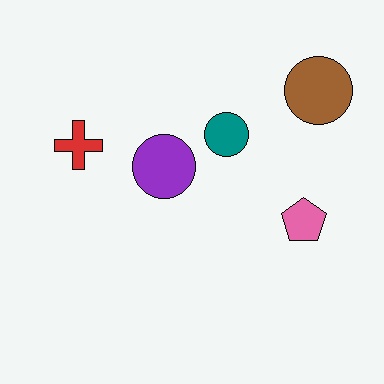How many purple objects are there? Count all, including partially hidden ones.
There is 1 purple object.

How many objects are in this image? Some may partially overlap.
There are 5 objects.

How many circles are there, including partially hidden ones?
There are 3 circles.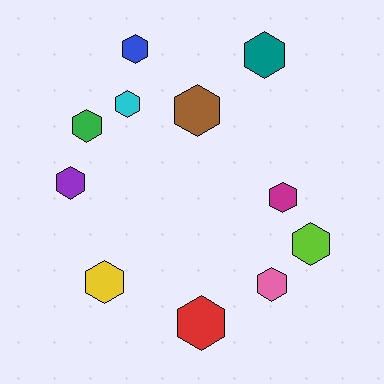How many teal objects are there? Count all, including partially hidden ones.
There is 1 teal object.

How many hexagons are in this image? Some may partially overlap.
There are 11 hexagons.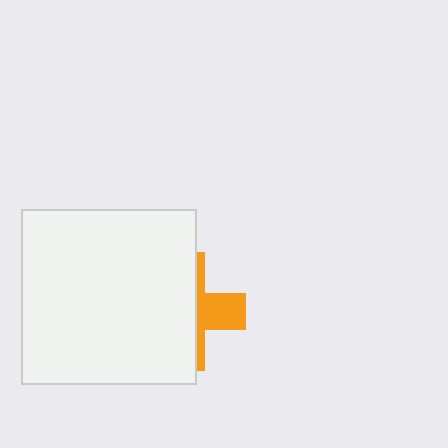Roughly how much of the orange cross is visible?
A small part of it is visible (roughly 32%).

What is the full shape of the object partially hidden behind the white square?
The partially hidden object is an orange cross.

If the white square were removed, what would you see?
You would see the complete orange cross.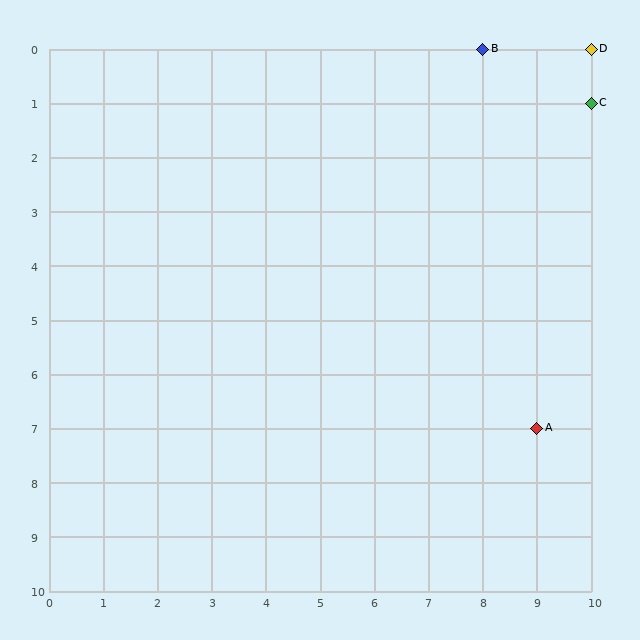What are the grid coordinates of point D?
Point D is at grid coordinates (10, 0).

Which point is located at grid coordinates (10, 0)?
Point D is at (10, 0).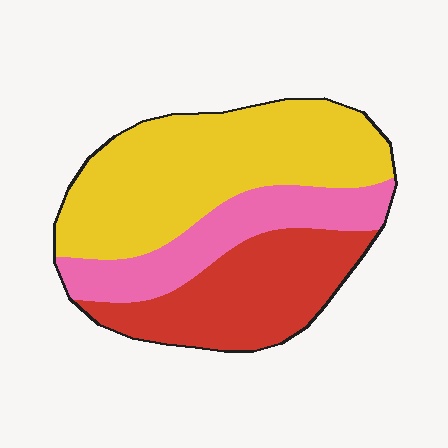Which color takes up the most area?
Yellow, at roughly 50%.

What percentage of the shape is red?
Red takes up between a sixth and a third of the shape.